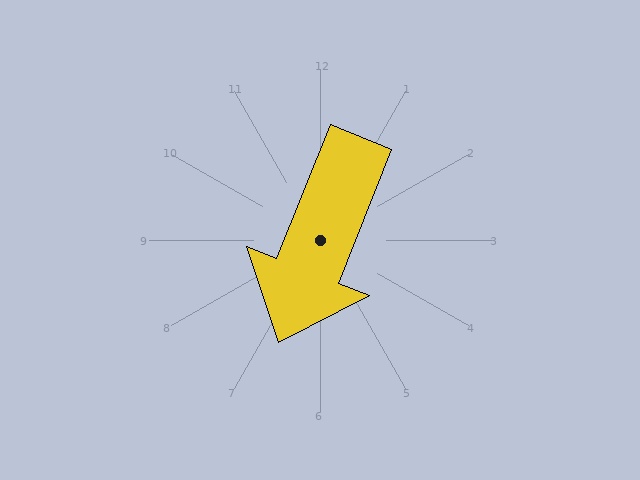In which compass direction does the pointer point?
South.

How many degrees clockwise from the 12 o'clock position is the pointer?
Approximately 202 degrees.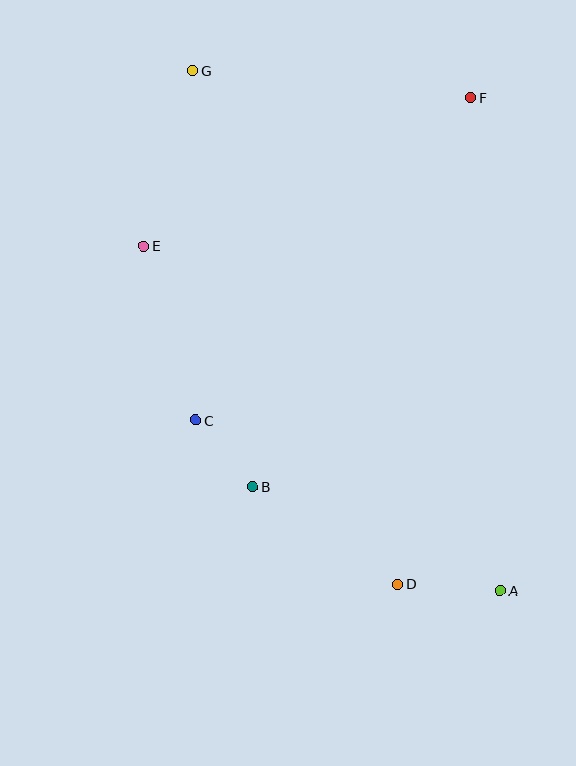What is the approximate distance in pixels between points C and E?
The distance between C and E is approximately 182 pixels.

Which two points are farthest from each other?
Points A and G are farthest from each other.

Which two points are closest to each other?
Points B and C are closest to each other.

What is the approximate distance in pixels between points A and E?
The distance between A and E is approximately 495 pixels.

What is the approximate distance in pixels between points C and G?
The distance between C and G is approximately 350 pixels.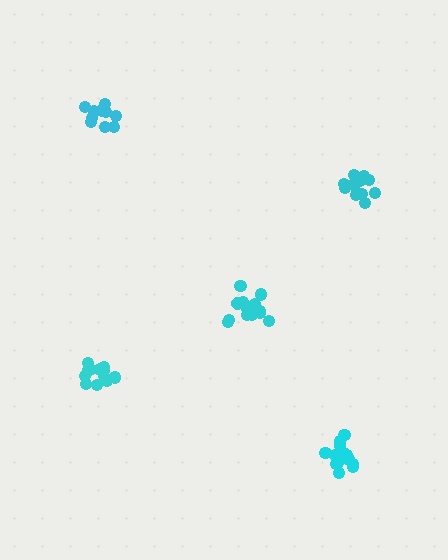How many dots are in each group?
Group 1: 13 dots, Group 2: 11 dots, Group 3: 15 dots, Group 4: 16 dots, Group 5: 13 dots (68 total).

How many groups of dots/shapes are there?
There are 5 groups.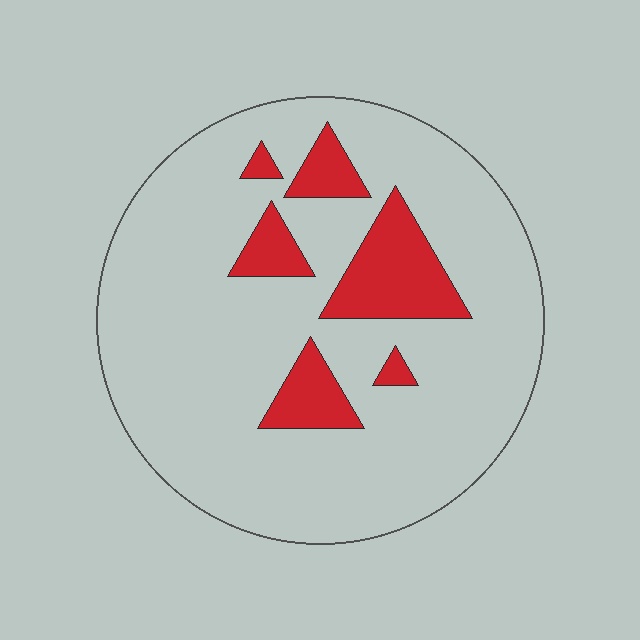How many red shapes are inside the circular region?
6.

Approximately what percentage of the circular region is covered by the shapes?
Approximately 15%.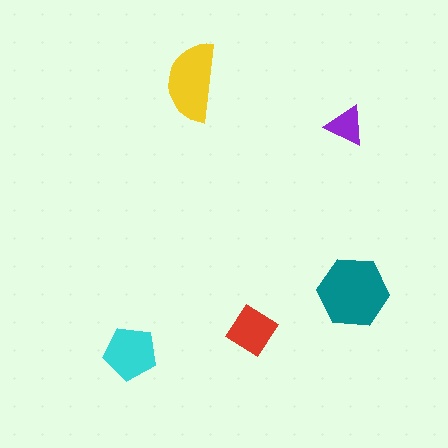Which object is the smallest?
The purple triangle.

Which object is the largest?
The teal hexagon.